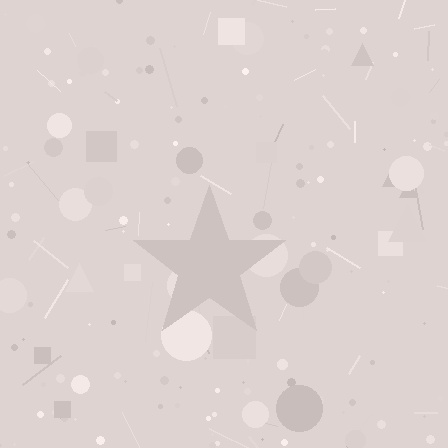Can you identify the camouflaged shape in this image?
The camouflaged shape is a star.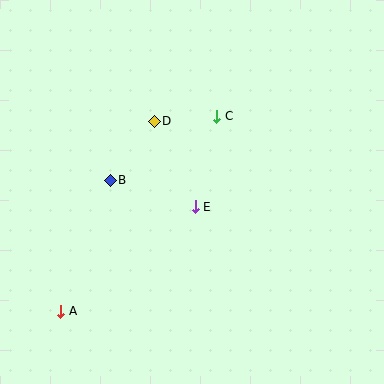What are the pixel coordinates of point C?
Point C is at (217, 116).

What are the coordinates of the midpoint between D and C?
The midpoint between D and C is at (185, 119).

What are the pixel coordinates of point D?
Point D is at (154, 121).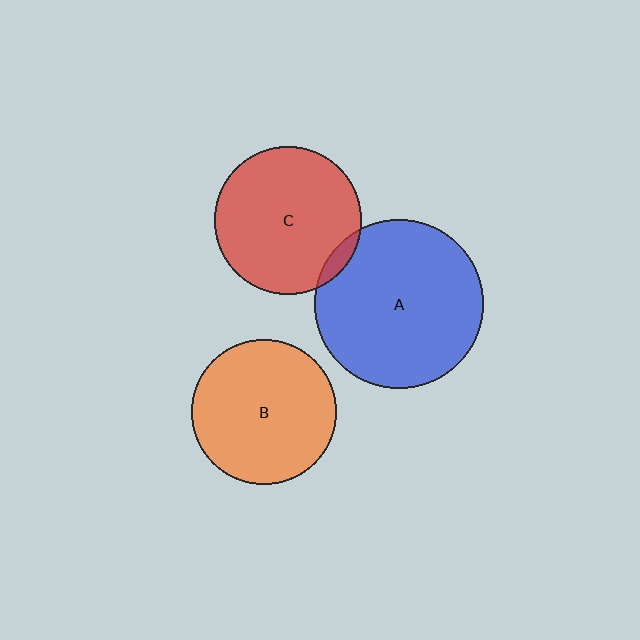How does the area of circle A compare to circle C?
Approximately 1.3 times.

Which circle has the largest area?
Circle A (blue).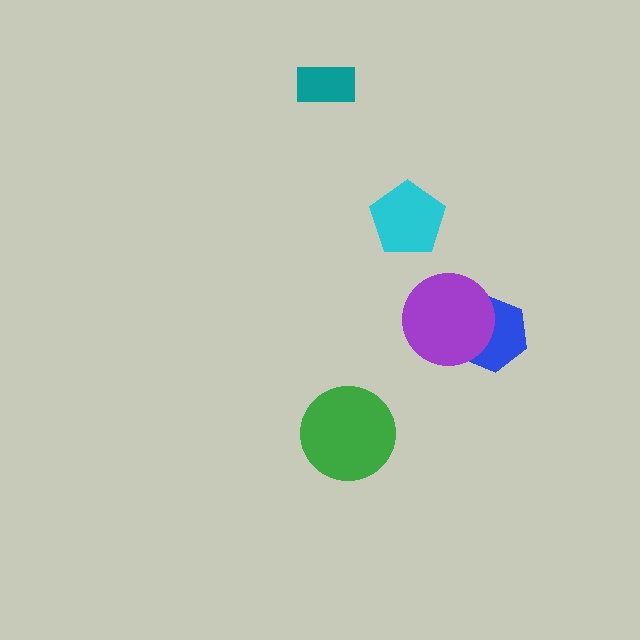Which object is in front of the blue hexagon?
The purple circle is in front of the blue hexagon.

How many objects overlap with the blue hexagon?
1 object overlaps with the blue hexagon.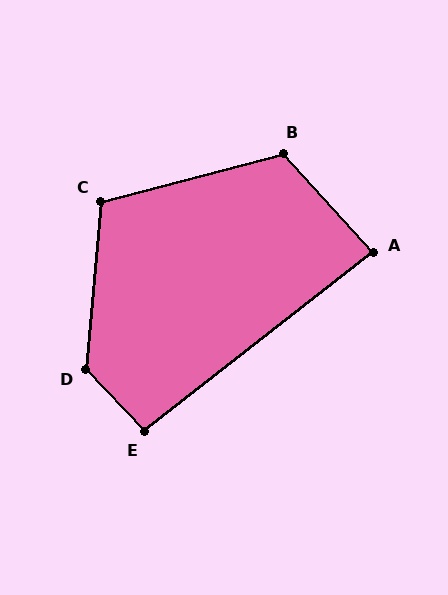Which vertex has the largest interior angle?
D, at approximately 131 degrees.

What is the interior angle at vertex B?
Approximately 117 degrees (obtuse).